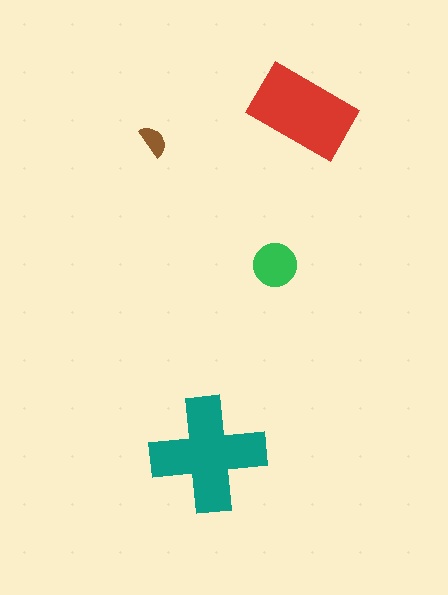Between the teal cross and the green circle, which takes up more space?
The teal cross.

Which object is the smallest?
The brown semicircle.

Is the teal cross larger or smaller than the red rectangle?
Larger.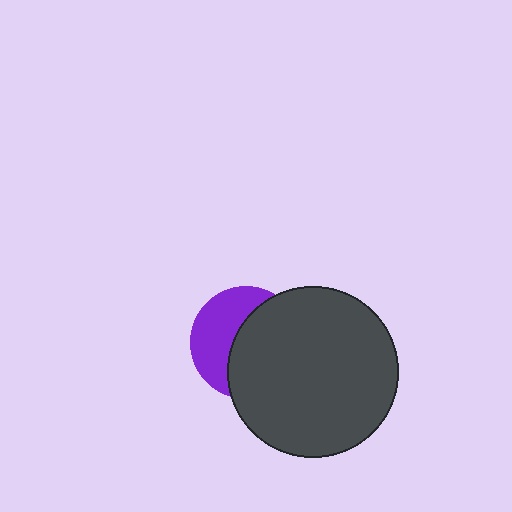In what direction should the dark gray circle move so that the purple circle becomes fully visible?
The dark gray circle should move right. That is the shortest direction to clear the overlap and leave the purple circle fully visible.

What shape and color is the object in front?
The object in front is a dark gray circle.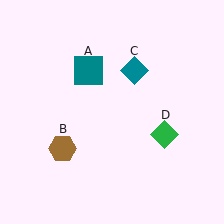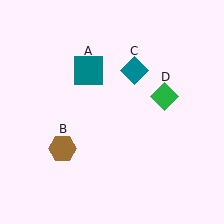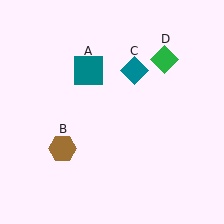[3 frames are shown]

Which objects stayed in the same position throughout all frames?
Teal square (object A) and brown hexagon (object B) and teal diamond (object C) remained stationary.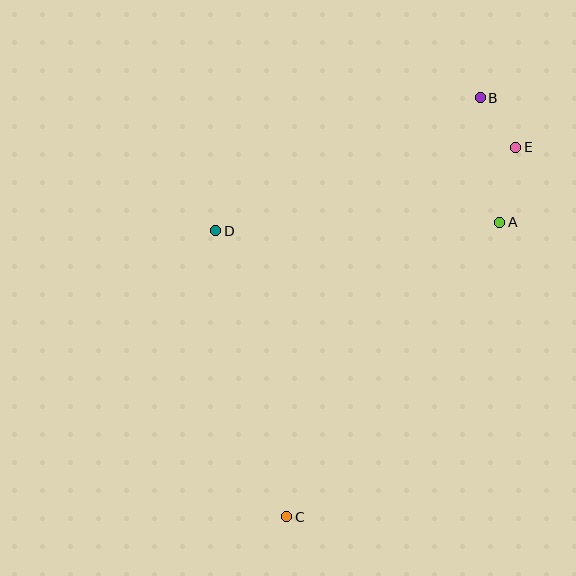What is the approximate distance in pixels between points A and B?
The distance between A and B is approximately 126 pixels.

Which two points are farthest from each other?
Points B and C are farthest from each other.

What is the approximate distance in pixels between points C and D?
The distance between C and D is approximately 295 pixels.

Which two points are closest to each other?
Points B and E are closest to each other.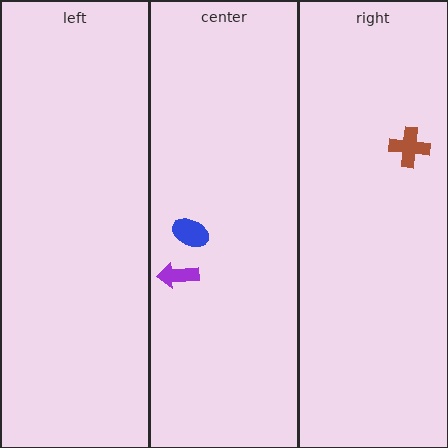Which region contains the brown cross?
The right region.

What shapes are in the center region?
The blue ellipse, the purple arrow.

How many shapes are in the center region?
2.